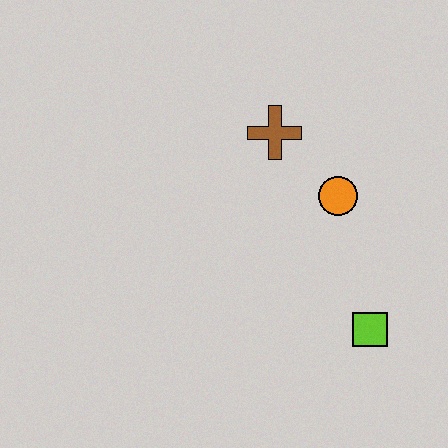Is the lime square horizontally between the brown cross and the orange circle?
No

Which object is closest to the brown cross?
The orange circle is closest to the brown cross.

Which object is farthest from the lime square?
The brown cross is farthest from the lime square.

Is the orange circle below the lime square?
No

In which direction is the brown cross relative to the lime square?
The brown cross is above the lime square.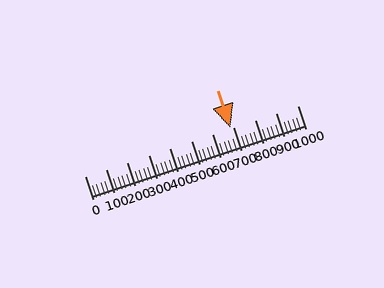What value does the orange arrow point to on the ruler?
The orange arrow points to approximately 684.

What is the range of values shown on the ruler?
The ruler shows values from 0 to 1000.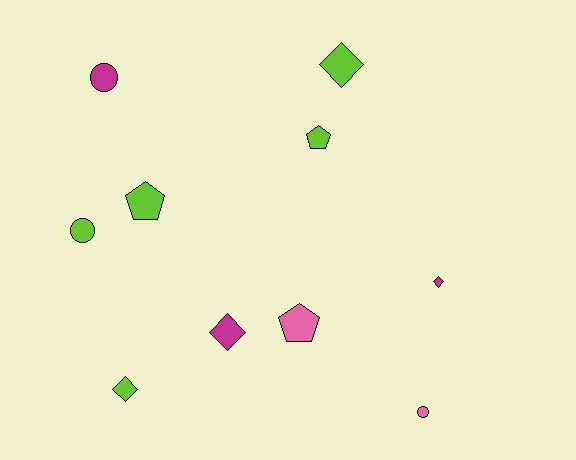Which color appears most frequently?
Lime, with 5 objects.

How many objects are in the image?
There are 10 objects.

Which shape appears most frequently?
Diamond, with 4 objects.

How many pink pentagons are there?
There is 1 pink pentagon.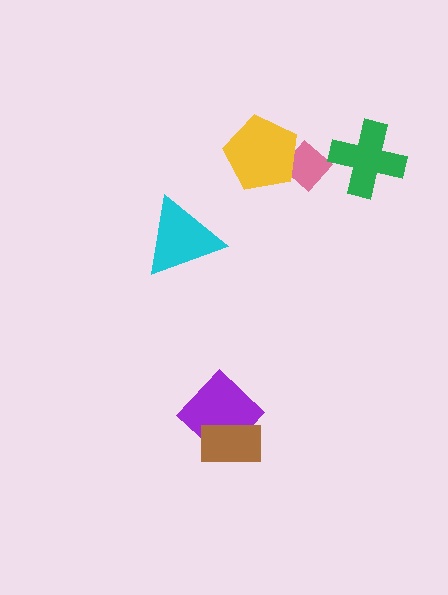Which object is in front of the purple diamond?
The brown rectangle is in front of the purple diamond.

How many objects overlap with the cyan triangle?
0 objects overlap with the cyan triangle.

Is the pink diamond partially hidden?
Yes, it is partially covered by another shape.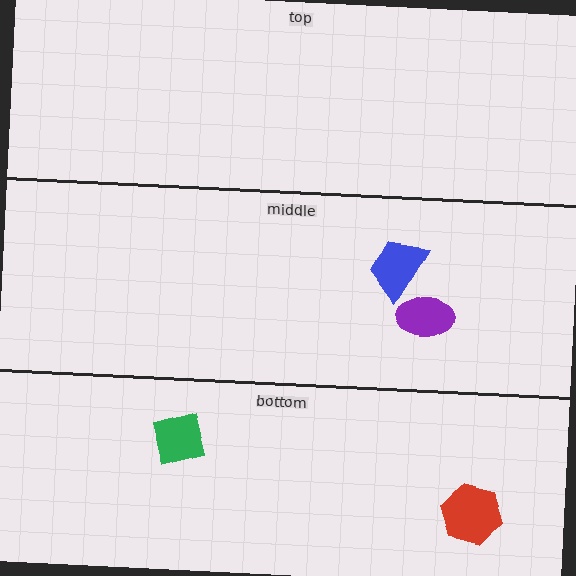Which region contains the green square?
The bottom region.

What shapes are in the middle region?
The blue trapezoid, the purple ellipse.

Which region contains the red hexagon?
The bottom region.